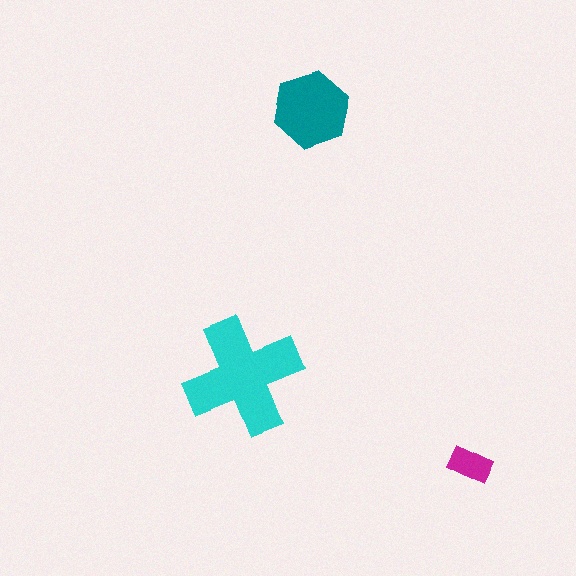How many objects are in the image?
There are 3 objects in the image.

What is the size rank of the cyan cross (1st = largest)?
1st.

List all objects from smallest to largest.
The magenta rectangle, the teal hexagon, the cyan cross.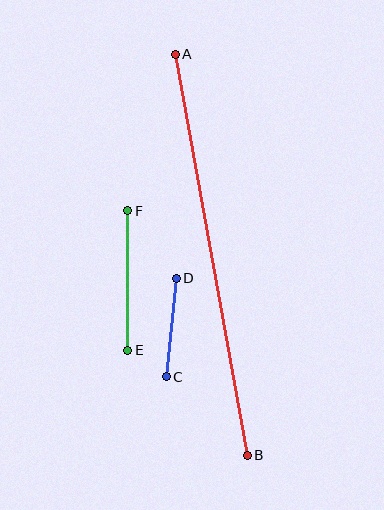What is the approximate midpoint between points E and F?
The midpoint is at approximately (128, 280) pixels.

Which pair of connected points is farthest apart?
Points A and B are farthest apart.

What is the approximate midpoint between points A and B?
The midpoint is at approximately (211, 255) pixels.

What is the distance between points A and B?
The distance is approximately 407 pixels.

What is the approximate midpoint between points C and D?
The midpoint is at approximately (171, 328) pixels.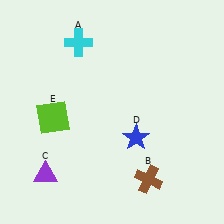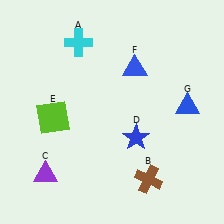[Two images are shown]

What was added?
A blue triangle (F), a blue triangle (G) were added in Image 2.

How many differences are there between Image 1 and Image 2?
There are 2 differences between the two images.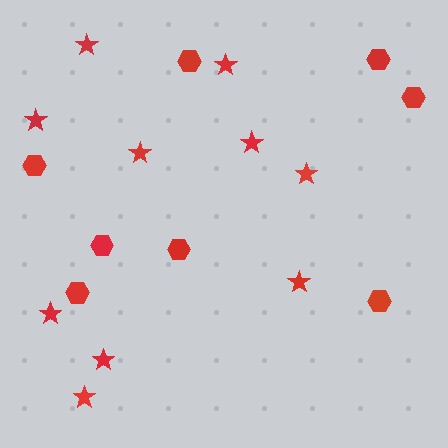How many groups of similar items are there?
There are 2 groups: one group of hexagons (8) and one group of stars (10).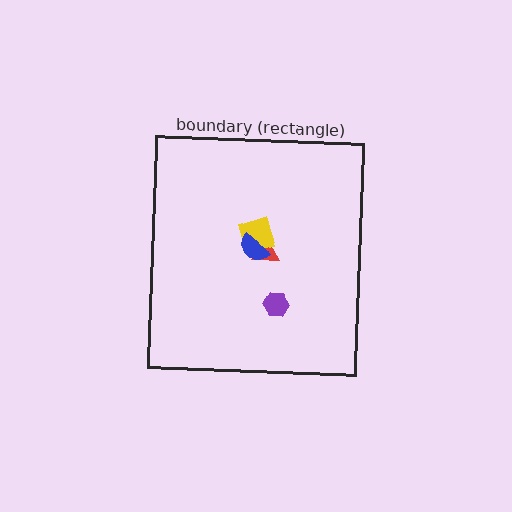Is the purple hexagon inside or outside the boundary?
Inside.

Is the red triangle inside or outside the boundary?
Inside.